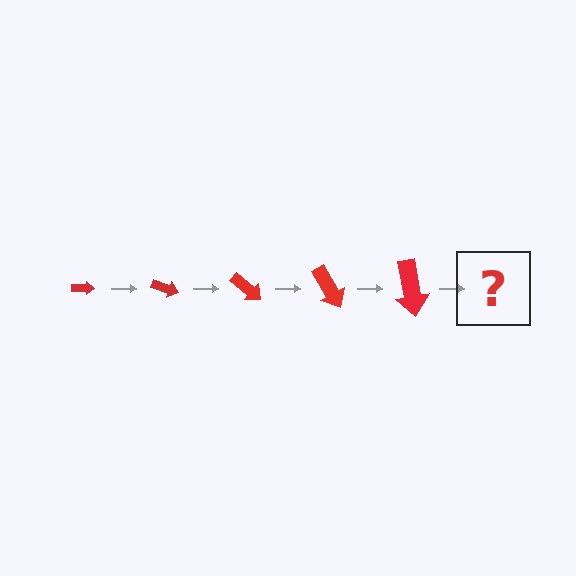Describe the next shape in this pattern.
It should be an arrow, larger than the previous one and rotated 100 degrees from the start.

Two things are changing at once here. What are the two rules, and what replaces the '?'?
The two rules are that the arrow grows larger each step and it rotates 20 degrees each step. The '?' should be an arrow, larger than the previous one and rotated 100 degrees from the start.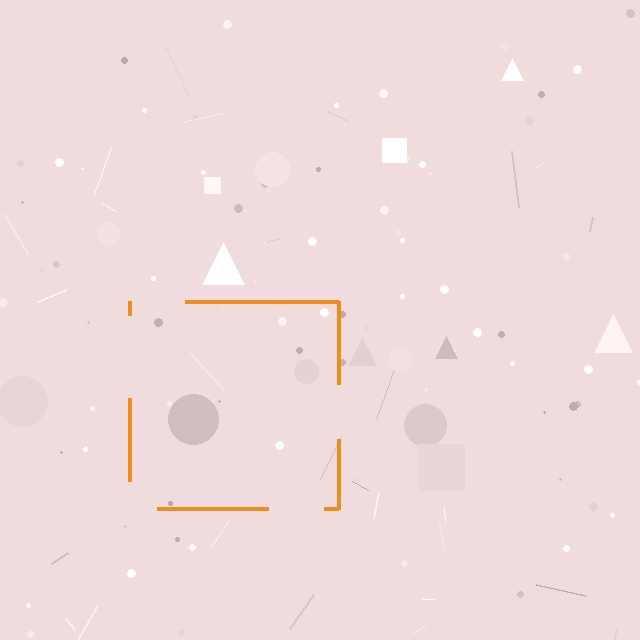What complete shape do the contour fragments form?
The contour fragments form a square.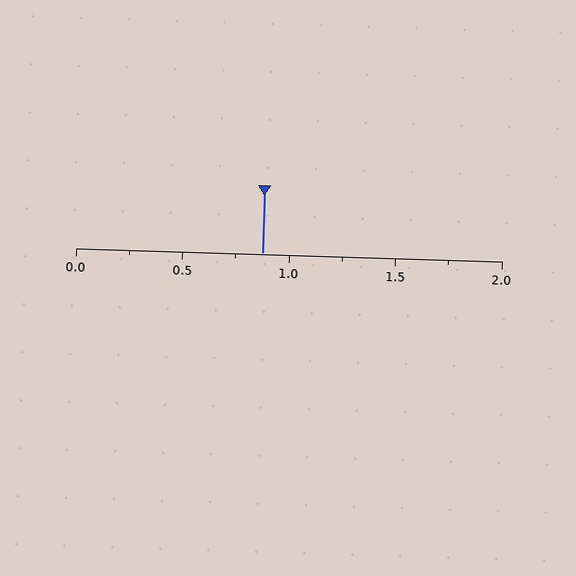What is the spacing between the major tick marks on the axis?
The major ticks are spaced 0.5 apart.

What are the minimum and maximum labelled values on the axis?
The axis runs from 0.0 to 2.0.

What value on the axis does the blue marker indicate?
The marker indicates approximately 0.88.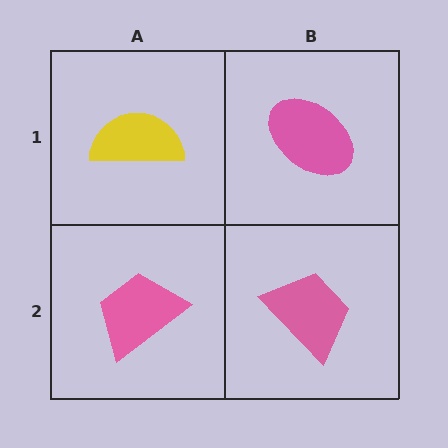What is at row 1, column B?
A pink ellipse.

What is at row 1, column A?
A yellow semicircle.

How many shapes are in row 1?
2 shapes.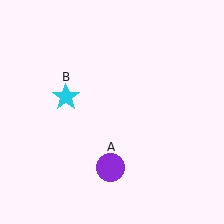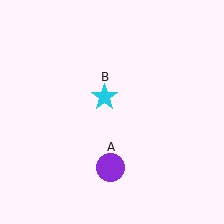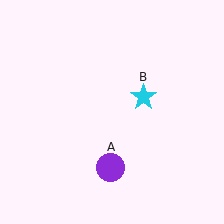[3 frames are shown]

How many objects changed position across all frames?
1 object changed position: cyan star (object B).